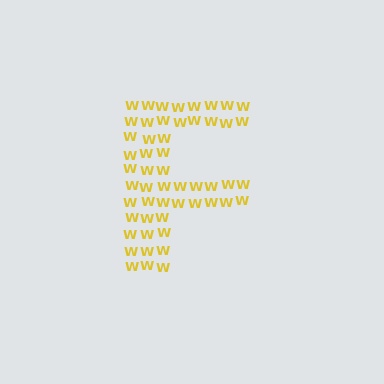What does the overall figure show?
The overall figure shows the letter F.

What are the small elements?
The small elements are letter W's.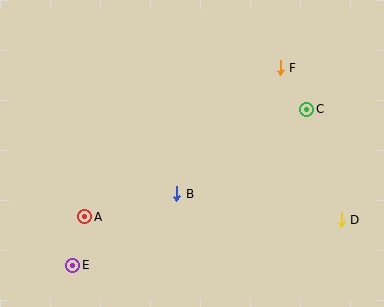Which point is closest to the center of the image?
Point B at (177, 194) is closest to the center.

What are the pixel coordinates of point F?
Point F is at (280, 68).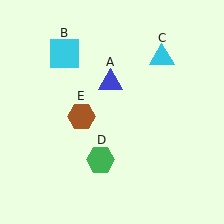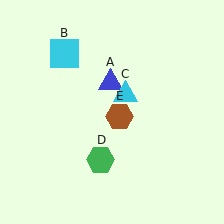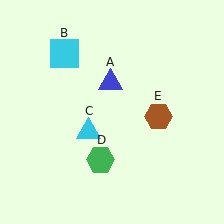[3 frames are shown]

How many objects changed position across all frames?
2 objects changed position: cyan triangle (object C), brown hexagon (object E).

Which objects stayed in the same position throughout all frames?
Blue triangle (object A) and cyan square (object B) and green hexagon (object D) remained stationary.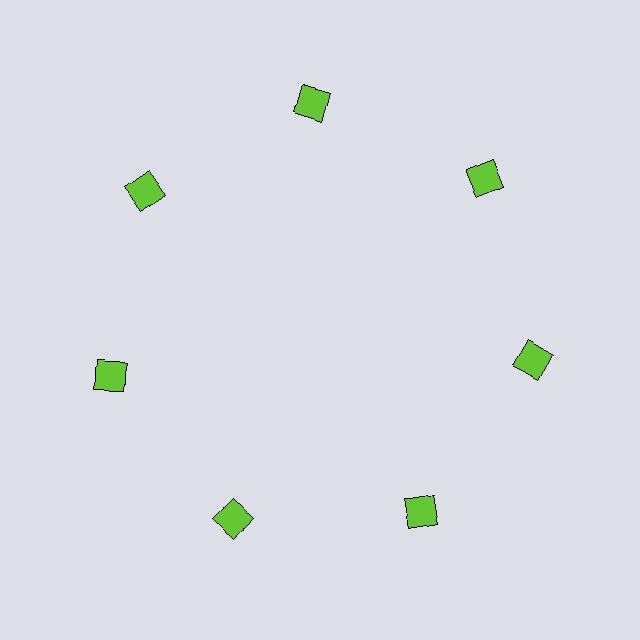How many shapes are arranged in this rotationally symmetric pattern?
There are 7 shapes, arranged in 7 groups of 1.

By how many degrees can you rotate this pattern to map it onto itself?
The pattern maps onto itself every 51 degrees of rotation.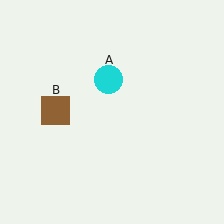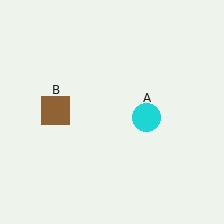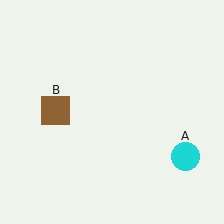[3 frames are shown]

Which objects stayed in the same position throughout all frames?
Brown square (object B) remained stationary.